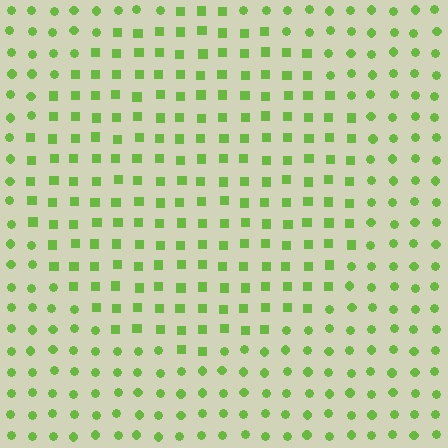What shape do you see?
I see a circle.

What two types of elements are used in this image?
The image uses squares inside the circle region and circles outside it.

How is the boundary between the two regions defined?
The boundary is defined by a change in element shape: squares inside vs. circles outside. All elements share the same color and spacing.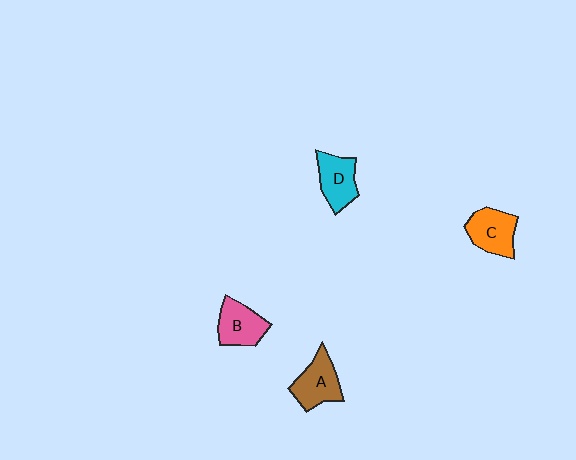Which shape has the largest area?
Shape A (brown).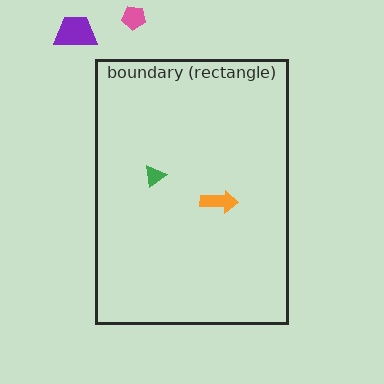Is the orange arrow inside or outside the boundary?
Inside.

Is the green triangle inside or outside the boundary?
Inside.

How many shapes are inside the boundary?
2 inside, 2 outside.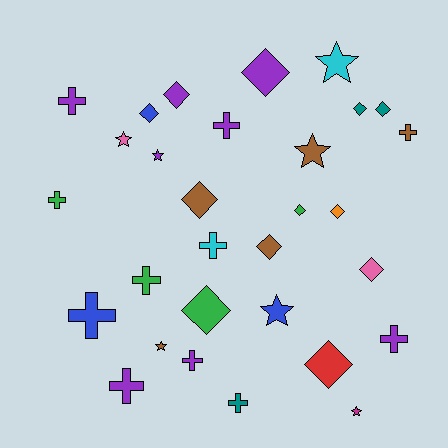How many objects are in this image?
There are 30 objects.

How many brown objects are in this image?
There are 5 brown objects.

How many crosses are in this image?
There are 11 crosses.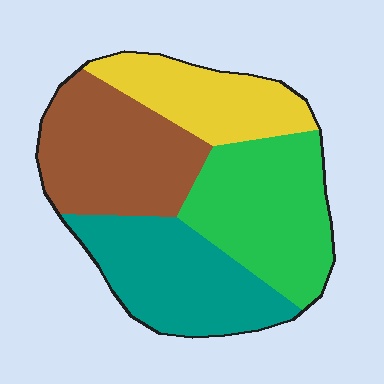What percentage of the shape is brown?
Brown covers 27% of the shape.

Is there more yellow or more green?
Green.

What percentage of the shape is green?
Green covers 28% of the shape.